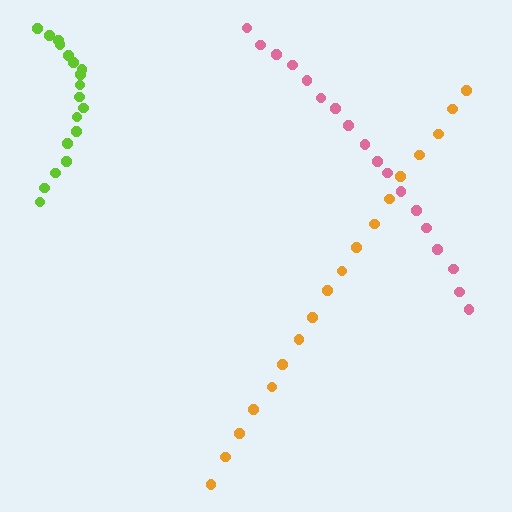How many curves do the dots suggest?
There are 3 distinct paths.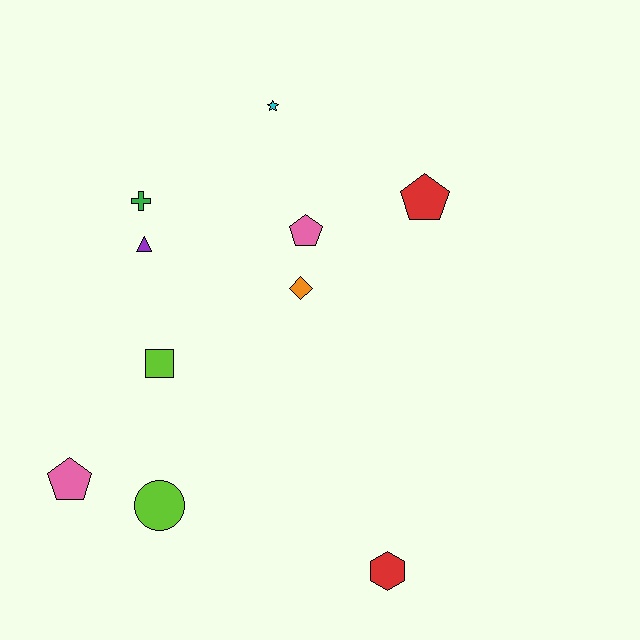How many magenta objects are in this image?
There are no magenta objects.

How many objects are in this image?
There are 10 objects.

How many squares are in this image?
There is 1 square.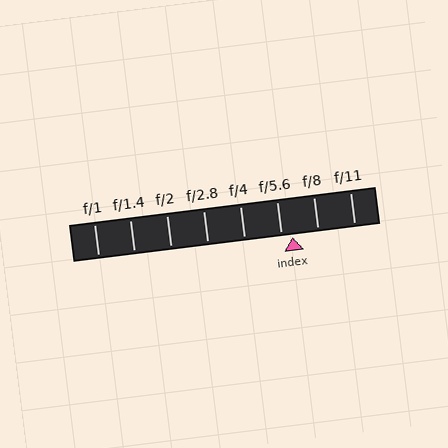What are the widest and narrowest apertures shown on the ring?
The widest aperture shown is f/1 and the narrowest is f/11.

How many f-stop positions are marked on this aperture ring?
There are 8 f-stop positions marked.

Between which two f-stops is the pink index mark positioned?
The index mark is between f/5.6 and f/8.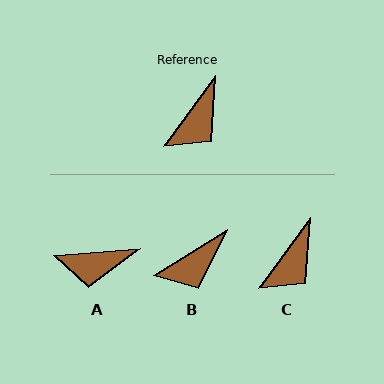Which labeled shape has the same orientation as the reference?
C.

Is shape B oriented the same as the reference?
No, it is off by about 22 degrees.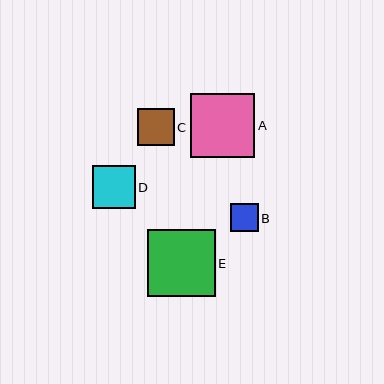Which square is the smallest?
Square B is the smallest with a size of approximately 28 pixels.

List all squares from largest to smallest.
From largest to smallest: E, A, D, C, B.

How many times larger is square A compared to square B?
Square A is approximately 2.3 times the size of square B.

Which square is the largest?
Square E is the largest with a size of approximately 67 pixels.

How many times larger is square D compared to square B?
Square D is approximately 1.5 times the size of square B.